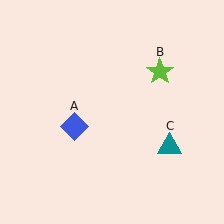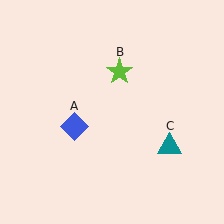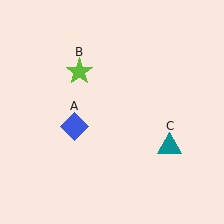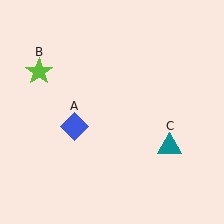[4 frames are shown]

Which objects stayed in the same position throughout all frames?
Blue diamond (object A) and teal triangle (object C) remained stationary.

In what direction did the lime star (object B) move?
The lime star (object B) moved left.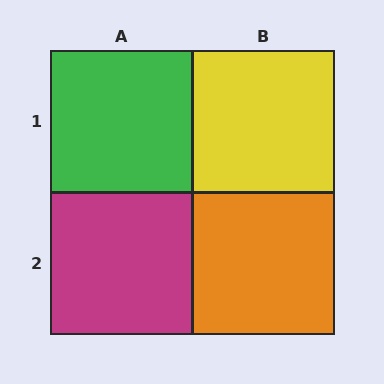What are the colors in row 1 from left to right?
Green, yellow.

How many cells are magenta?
1 cell is magenta.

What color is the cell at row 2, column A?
Magenta.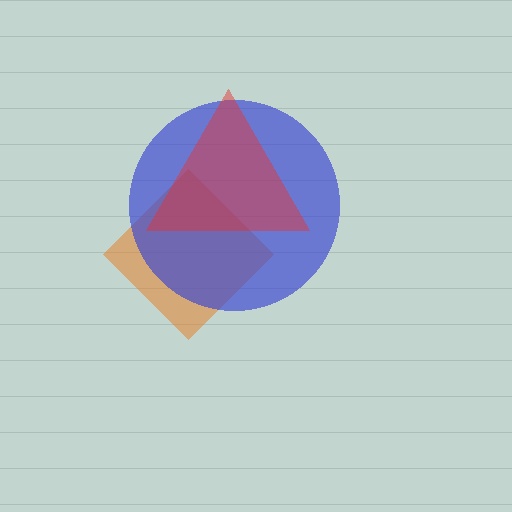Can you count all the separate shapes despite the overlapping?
Yes, there are 3 separate shapes.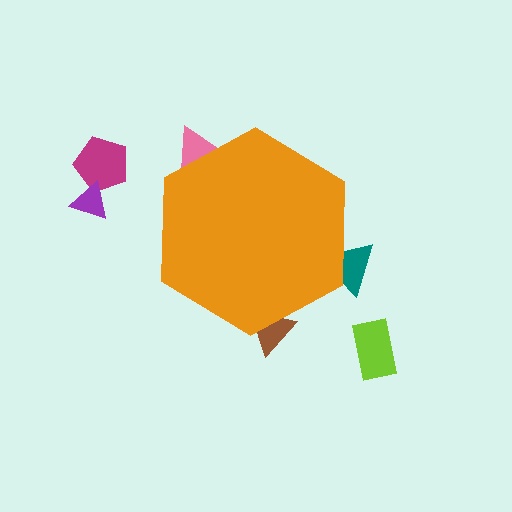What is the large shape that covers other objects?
An orange hexagon.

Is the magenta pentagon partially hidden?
No, the magenta pentagon is fully visible.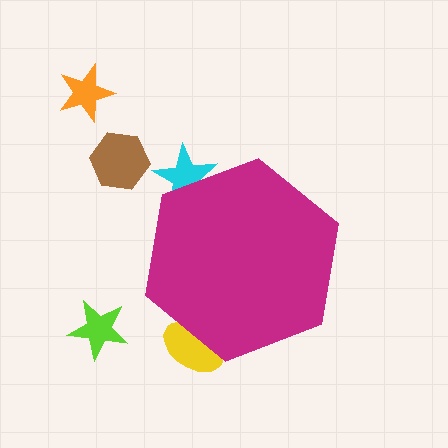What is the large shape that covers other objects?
A magenta hexagon.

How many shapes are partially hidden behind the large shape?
2 shapes are partially hidden.